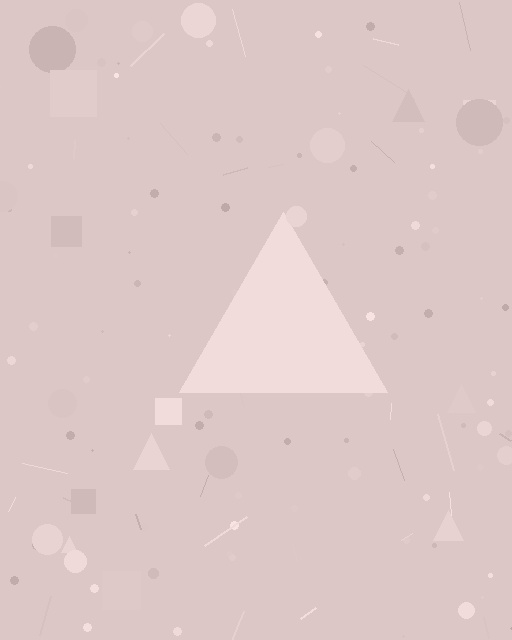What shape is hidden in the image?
A triangle is hidden in the image.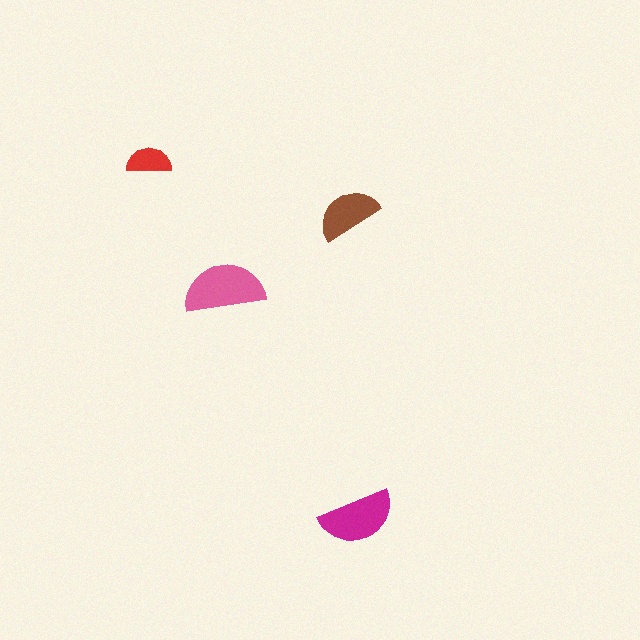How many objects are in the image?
There are 4 objects in the image.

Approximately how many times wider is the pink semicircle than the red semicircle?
About 2 times wider.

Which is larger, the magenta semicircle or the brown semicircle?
The magenta one.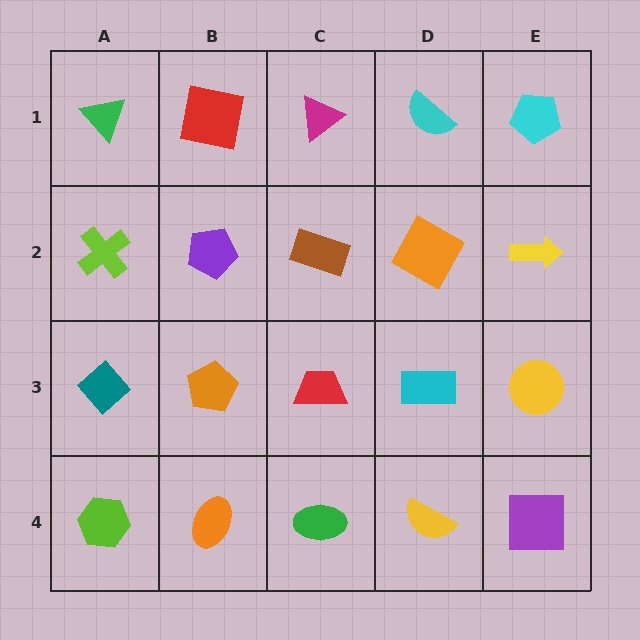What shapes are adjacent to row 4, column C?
A red trapezoid (row 3, column C), an orange ellipse (row 4, column B), a yellow semicircle (row 4, column D).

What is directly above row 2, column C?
A magenta triangle.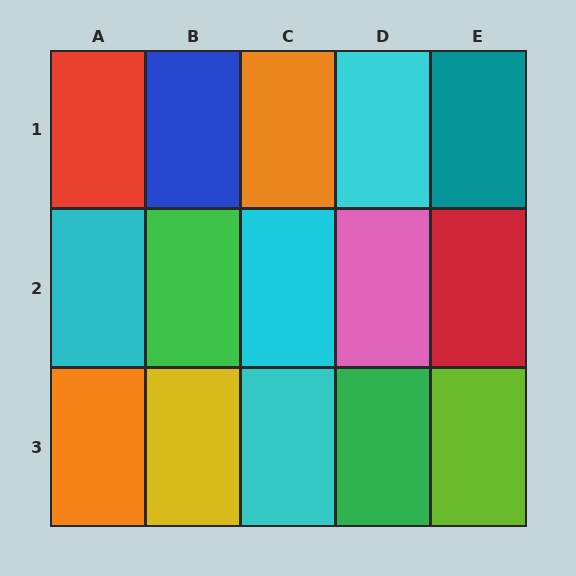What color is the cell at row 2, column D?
Pink.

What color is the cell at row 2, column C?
Cyan.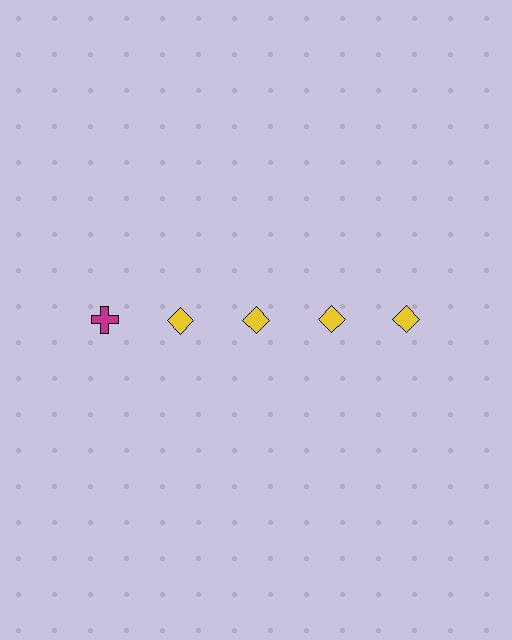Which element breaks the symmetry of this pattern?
The magenta cross in the top row, leftmost column breaks the symmetry. All other shapes are yellow diamonds.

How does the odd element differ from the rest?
It differs in both color (magenta instead of yellow) and shape (cross instead of diamond).